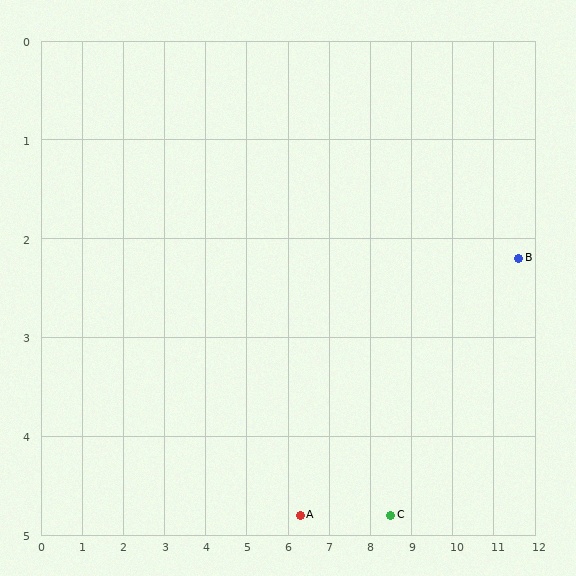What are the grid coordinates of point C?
Point C is at approximately (8.5, 4.8).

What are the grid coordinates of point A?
Point A is at approximately (6.3, 4.8).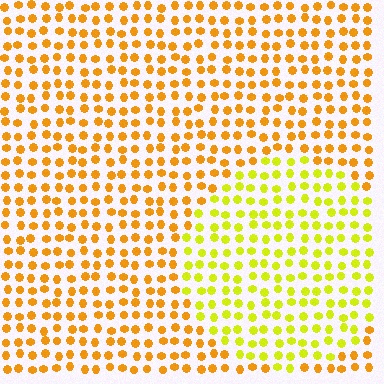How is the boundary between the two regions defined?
The boundary is defined purely by a slight shift in hue (about 32 degrees). Spacing, size, and orientation are identical on both sides.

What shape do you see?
I see a circle.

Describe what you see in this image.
The image is filled with small orange elements in a uniform arrangement. A circle-shaped region is visible where the elements are tinted to a slightly different hue, forming a subtle color boundary.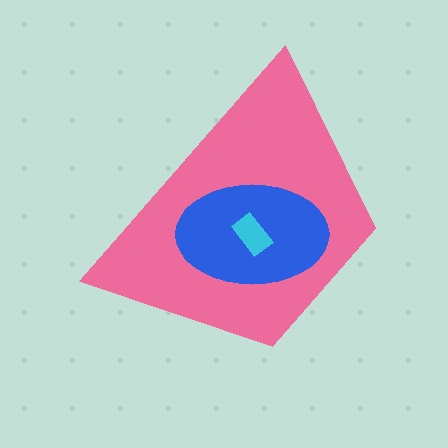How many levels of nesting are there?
3.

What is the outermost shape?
The pink trapezoid.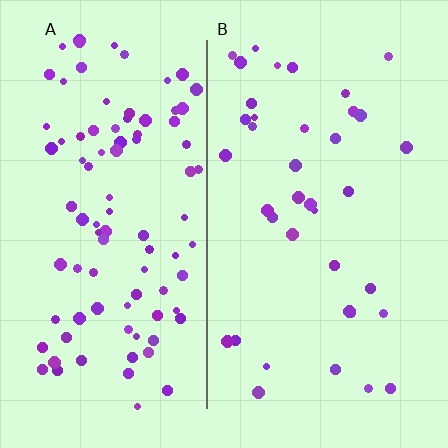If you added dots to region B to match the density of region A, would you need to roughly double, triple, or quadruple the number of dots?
Approximately double.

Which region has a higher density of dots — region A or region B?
A (the left).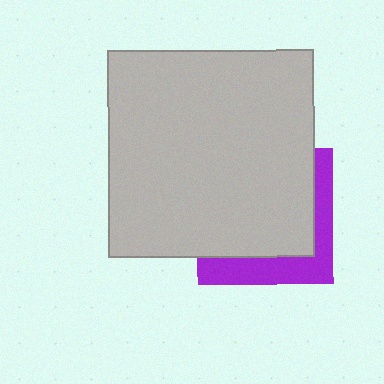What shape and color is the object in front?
The object in front is a light gray square.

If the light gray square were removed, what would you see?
You would see the complete purple square.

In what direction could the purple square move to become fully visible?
The purple square could move toward the lower-right. That would shift it out from behind the light gray square entirely.